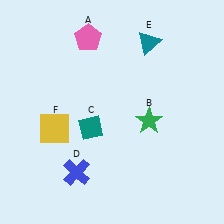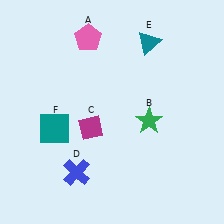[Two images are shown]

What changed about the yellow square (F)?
In Image 1, F is yellow. In Image 2, it changed to teal.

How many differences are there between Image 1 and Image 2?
There are 2 differences between the two images.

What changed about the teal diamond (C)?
In Image 1, C is teal. In Image 2, it changed to magenta.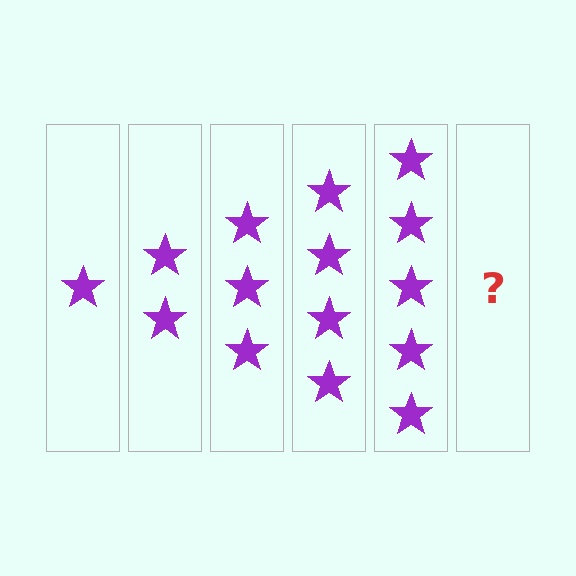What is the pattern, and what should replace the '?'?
The pattern is that each step adds one more star. The '?' should be 6 stars.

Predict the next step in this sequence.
The next step is 6 stars.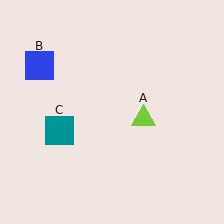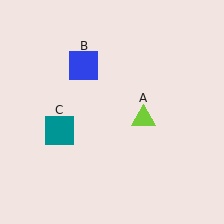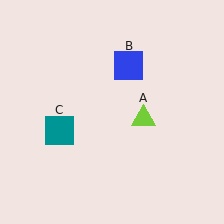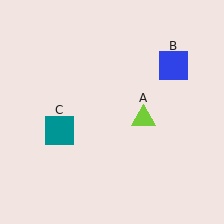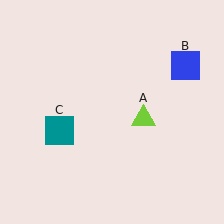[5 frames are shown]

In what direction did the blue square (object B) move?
The blue square (object B) moved right.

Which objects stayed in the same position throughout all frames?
Lime triangle (object A) and teal square (object C) remained stationary.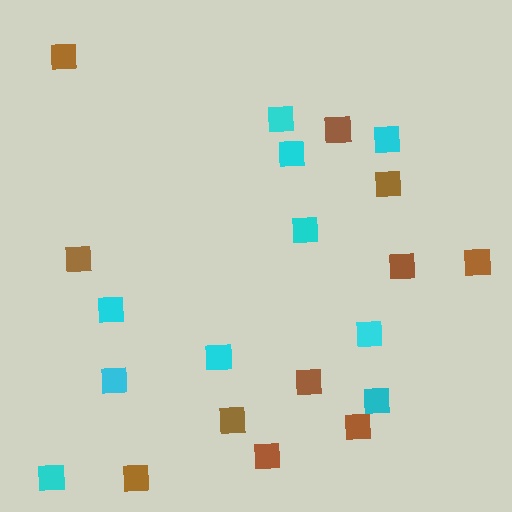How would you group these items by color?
There are 2 groups: one group of brown squares (11) and one group of cyan squares (10).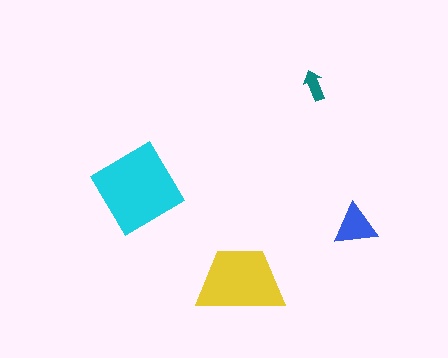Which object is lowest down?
The yellow trapezoid is bottommost.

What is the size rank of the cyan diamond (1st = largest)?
1st.